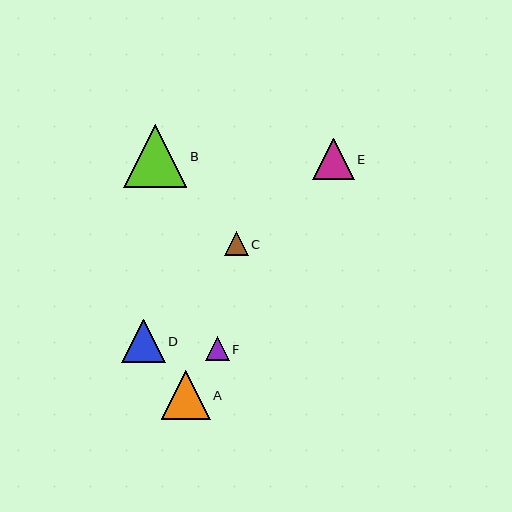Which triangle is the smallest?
Triangle C is the smallest with a size of approximately 24 pixels.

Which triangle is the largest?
Triangle B is the largest with a size of approximately 63 pixels.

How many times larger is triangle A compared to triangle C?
Triangle A is approximately 2.1 times the size of triangle C.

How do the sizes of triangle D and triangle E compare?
Triangle D and triangle E are approximately the same size.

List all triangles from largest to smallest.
From largest to smallest: B, A, D, E, F, C.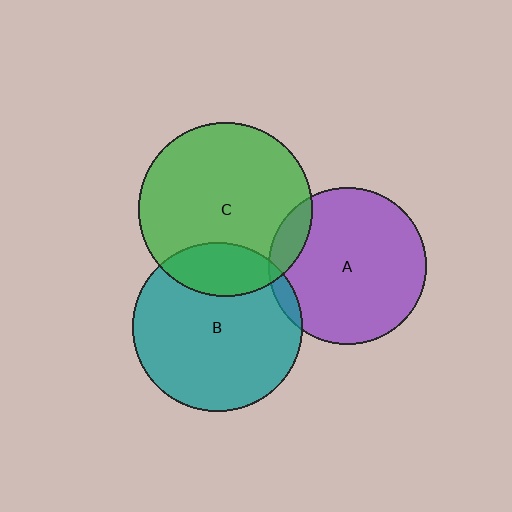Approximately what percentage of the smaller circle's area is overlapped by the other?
Approximately 20%.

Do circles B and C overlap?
Yes.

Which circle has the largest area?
Circle C (green).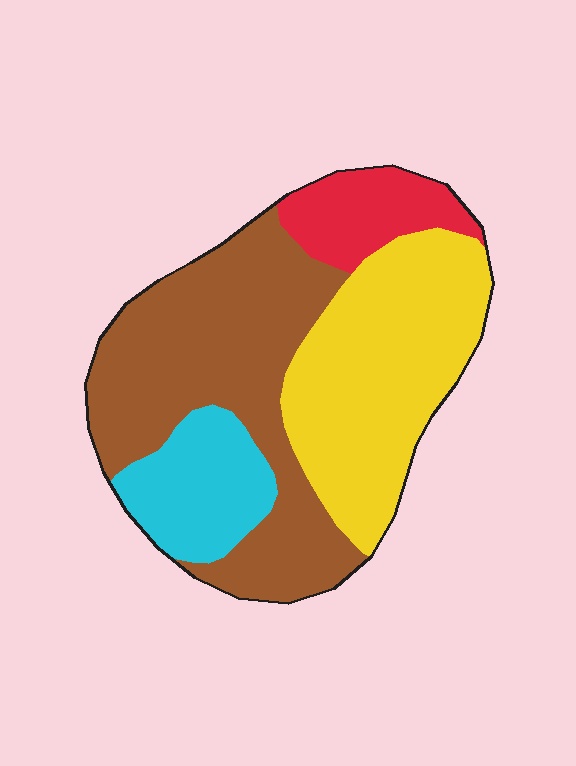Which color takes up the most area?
Brown, at roughly 40%.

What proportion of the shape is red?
Red covers 11% of the shape.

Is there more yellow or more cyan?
Yellow.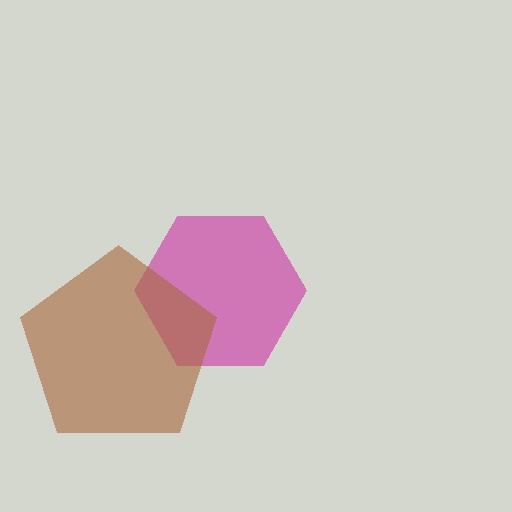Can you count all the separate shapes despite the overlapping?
Yes, there are 2 separate shapes.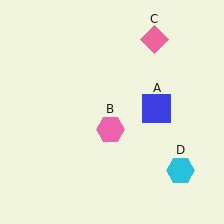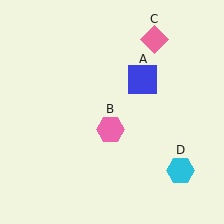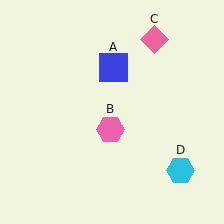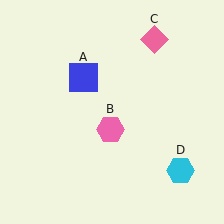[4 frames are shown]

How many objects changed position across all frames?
1 object changed position: blue square (object A).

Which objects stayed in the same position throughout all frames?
Pink hexagon (object B) and pink diamond (object C) and cyan hexagon (object D) remained stationary.